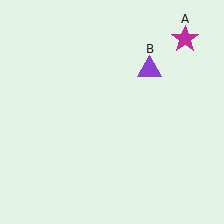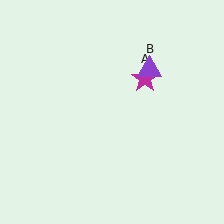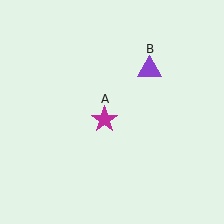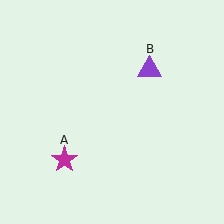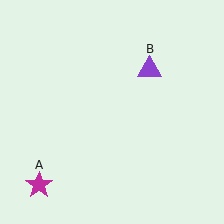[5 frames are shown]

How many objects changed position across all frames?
1 object changed position: magenta star (object A).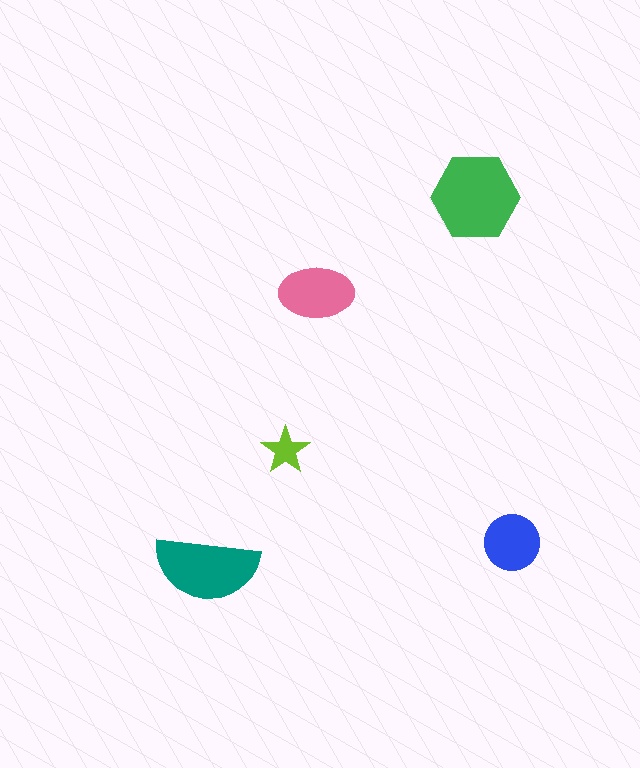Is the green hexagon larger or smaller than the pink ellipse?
Larger.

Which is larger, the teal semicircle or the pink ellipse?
The teal semicircle.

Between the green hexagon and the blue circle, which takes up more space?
The green hexagon.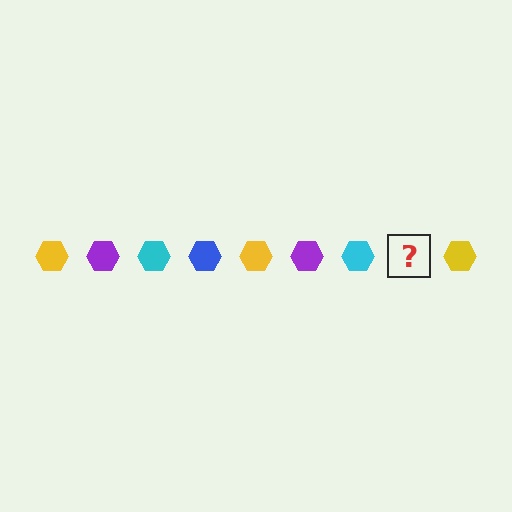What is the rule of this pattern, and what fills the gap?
The rule is that the pattern cycles through yellow, purple, cyan, blue hexagons. The gap should be filled with a blue hexagon.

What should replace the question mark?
The question mark should be replaced with a blue hexagon.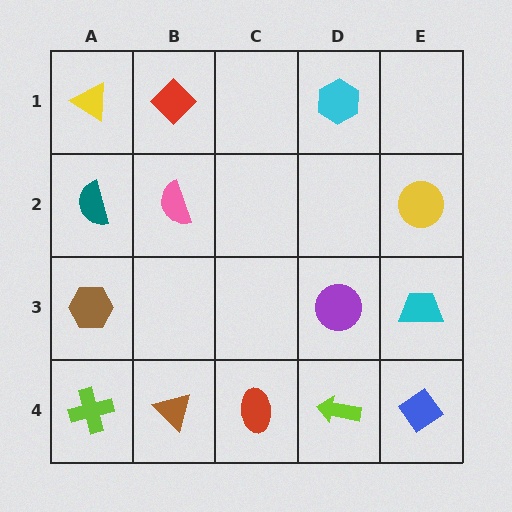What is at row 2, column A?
A teal semicircle.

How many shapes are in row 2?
3 shapes.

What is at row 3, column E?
A cyan trapezoid.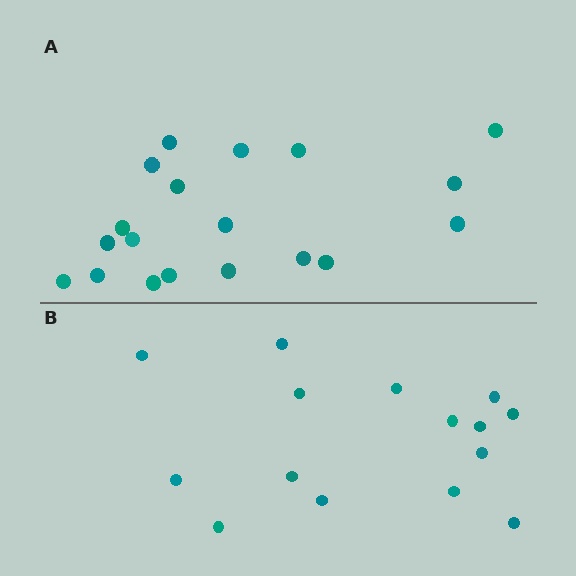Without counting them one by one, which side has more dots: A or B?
Region A (the top region) has more dots.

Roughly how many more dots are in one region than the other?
Region A has about 4 more dots than region B.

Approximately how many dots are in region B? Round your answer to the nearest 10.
About 20 dots. (The exact count is 15, which rounds to 20.)